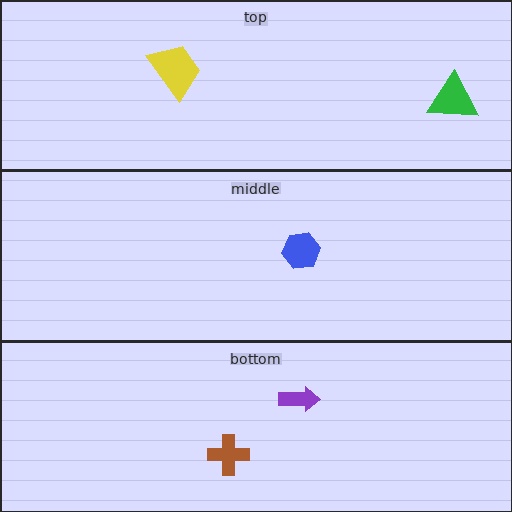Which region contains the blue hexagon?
The middle region.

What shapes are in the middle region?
The blue hexagon.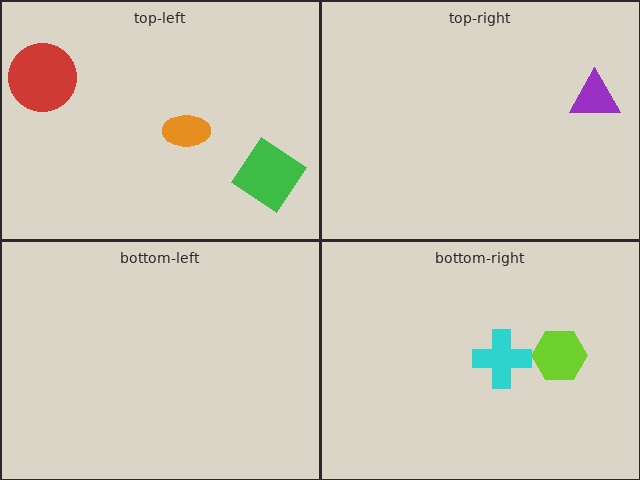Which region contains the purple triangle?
The top-right region.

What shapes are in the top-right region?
The purple triangle.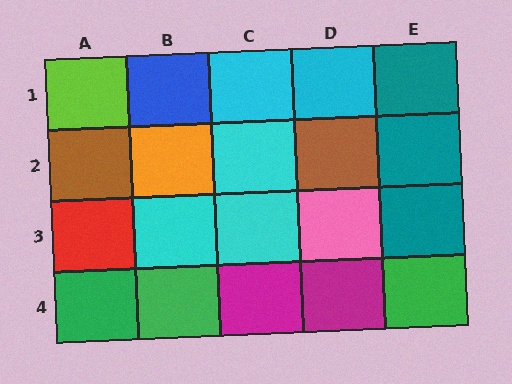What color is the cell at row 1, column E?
Teal.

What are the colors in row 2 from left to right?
Brown, orange, cyan, brown, teal.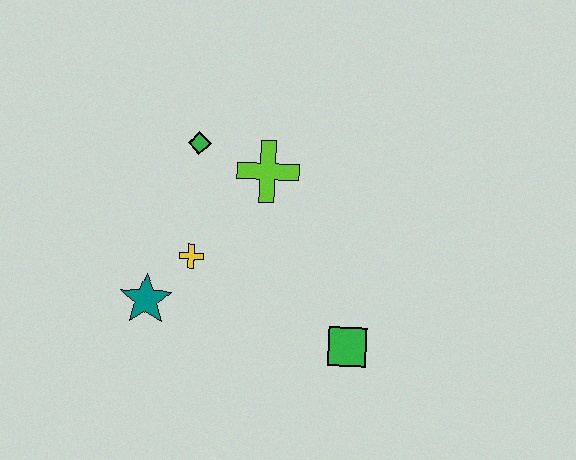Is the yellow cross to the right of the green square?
No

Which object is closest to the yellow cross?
The teal star is closest to the yellow cross.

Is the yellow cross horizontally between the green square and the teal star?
Yes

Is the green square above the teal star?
No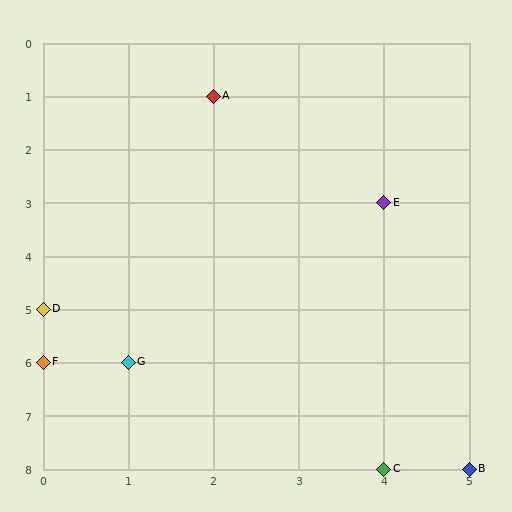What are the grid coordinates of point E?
Point E is at grid coordinates (4, 3).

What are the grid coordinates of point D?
Point D is at grid coordinates (0, 5).